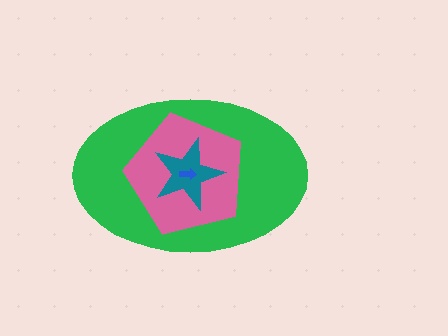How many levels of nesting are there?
4.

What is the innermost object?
The blue arrow.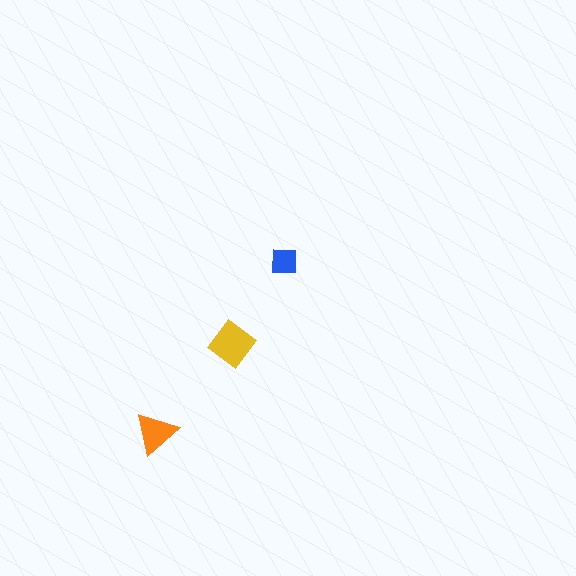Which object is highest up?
The blue square is topmost.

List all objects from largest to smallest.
The yellow diamond, the orange triangle, the blue square.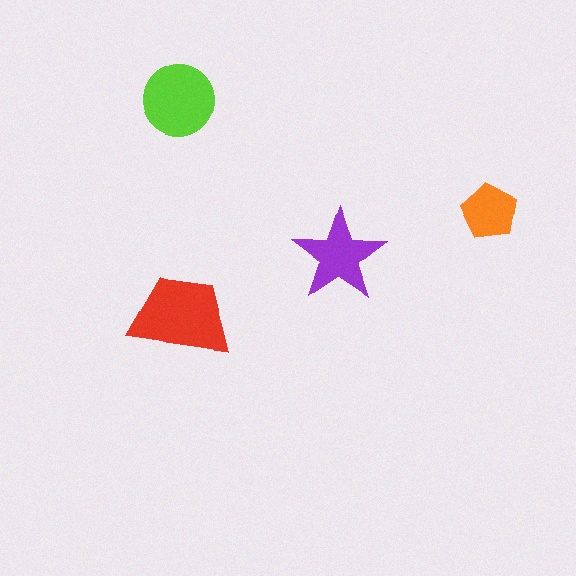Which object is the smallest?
The orange pentagon.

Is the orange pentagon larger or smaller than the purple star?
Smaller.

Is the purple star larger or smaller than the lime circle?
Smaller.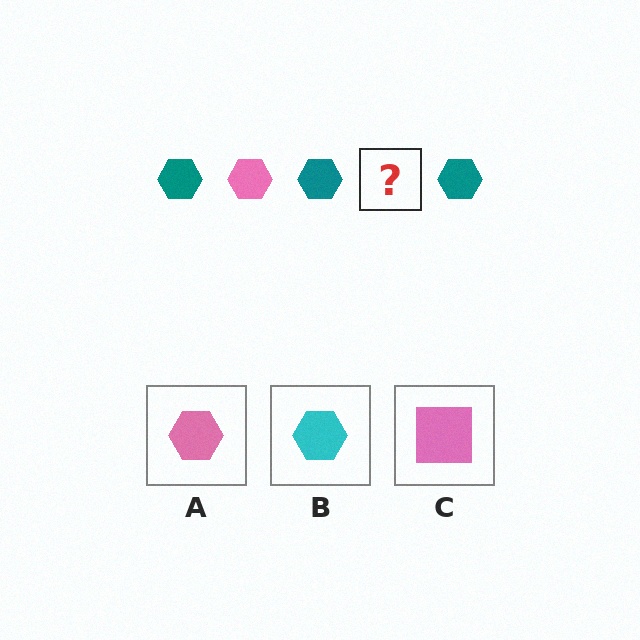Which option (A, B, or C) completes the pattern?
A.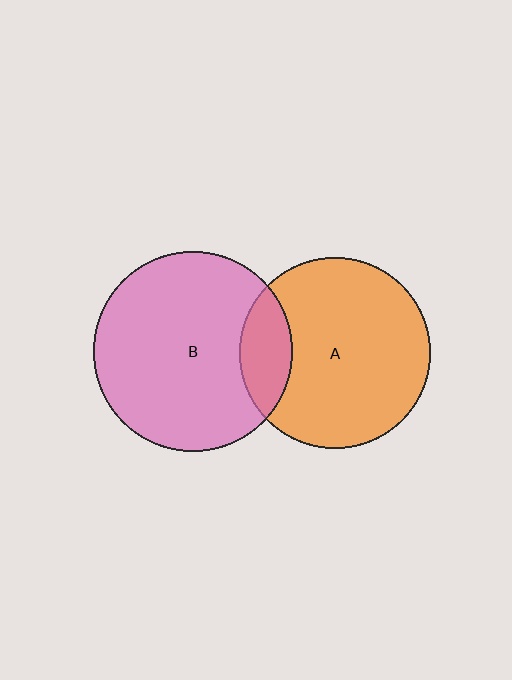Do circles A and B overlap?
Yes.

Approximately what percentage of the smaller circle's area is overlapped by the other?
Approximately 15%.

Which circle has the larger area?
Circle B (pink).